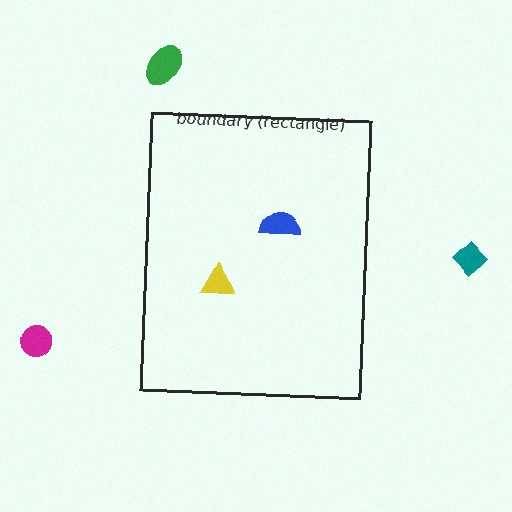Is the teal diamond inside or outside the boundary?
Outside.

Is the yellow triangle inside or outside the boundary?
Inside.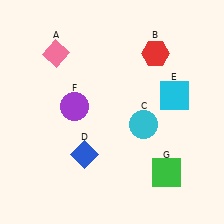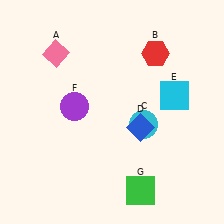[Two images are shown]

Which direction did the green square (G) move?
The green square (G) moved left.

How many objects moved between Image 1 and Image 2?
2 objects moved between the two images.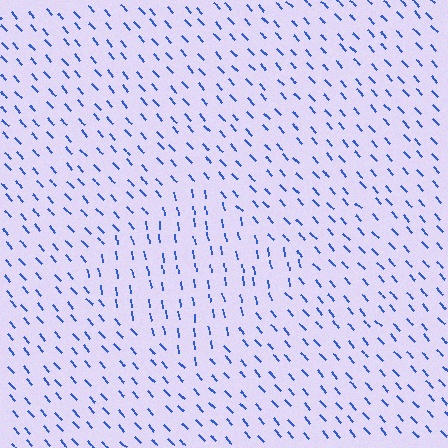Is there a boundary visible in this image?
Yes, there is a texture boundary formed by a change in line orientation.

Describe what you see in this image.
The image is filled with small blue line segments. A diamond region in the image has lines oriented differently from the surrounding lines, creating a visible texture boundary.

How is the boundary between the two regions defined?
The boundary is defined purely by a change in line orientation (approximately 33 degrees difference). All lines are the same color and thickness.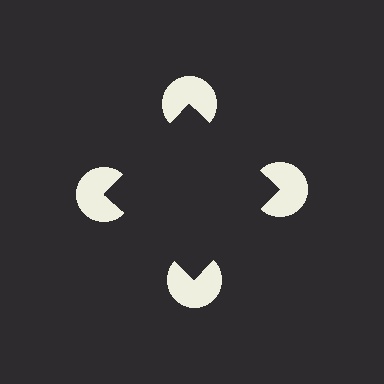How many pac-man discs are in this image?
There are 4 — one at each vertex of the illusory square.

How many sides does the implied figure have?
4 sides.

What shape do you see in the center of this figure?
An illusory square — its edges are inferred from the aligned wedge cuts in the pac-man discs, not physically drawn.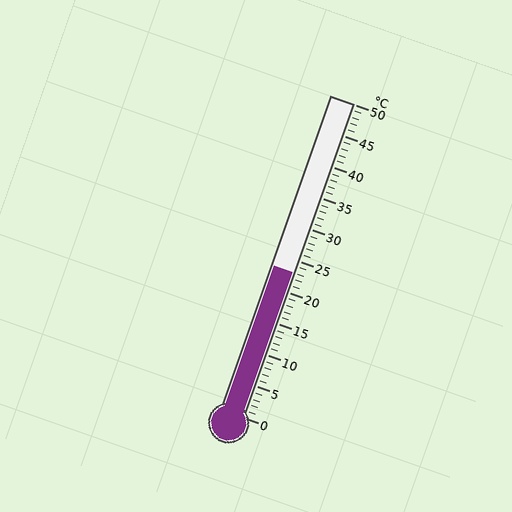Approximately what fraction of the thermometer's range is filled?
The thermometer is filled to approximately 45% of its range.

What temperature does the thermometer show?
The thermometer shows approximately 23°C.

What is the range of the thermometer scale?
The thermometer scale ranges from 0°C to 50°C.